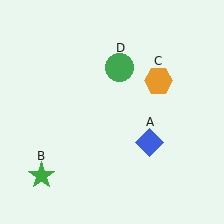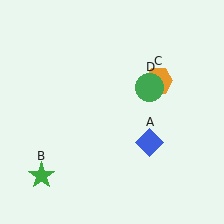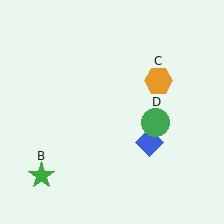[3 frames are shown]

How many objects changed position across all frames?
1 object changed position: green circle (object D).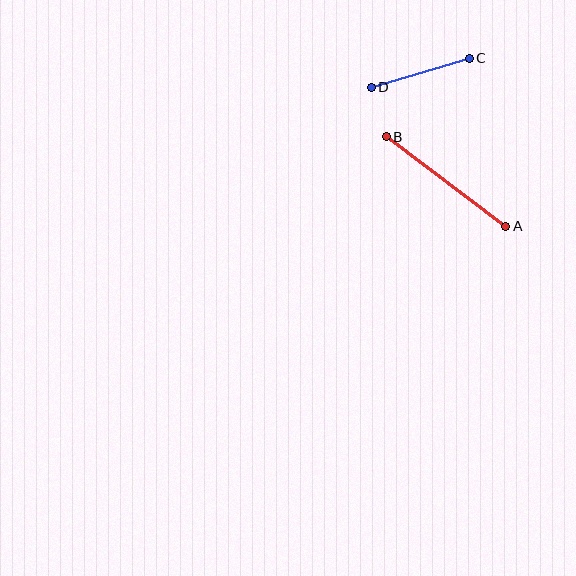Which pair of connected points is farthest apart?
Points A and B are farthest apart.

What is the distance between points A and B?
The distance is approximately 149 pixels.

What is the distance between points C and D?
The distance is approximately 102 pixels.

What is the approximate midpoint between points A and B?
The midpoint is at approximately (446, 182) pixels.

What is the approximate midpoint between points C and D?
The midpoint is at approximately (420, 73) pixels.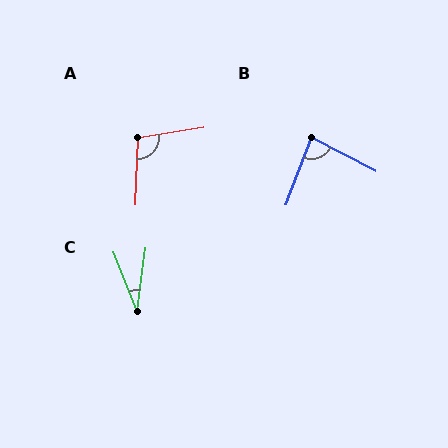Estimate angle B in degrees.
Approximately 83 degrees.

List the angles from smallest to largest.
C (29°), B (83°), A (101°).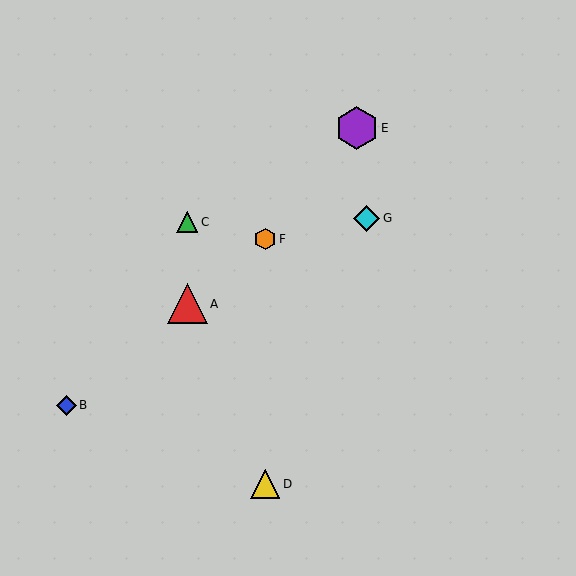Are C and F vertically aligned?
No, C is at x≈187 and F is at x≈265.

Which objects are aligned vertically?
Objects A, C are aligned vertically.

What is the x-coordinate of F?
Object F is at x≈265.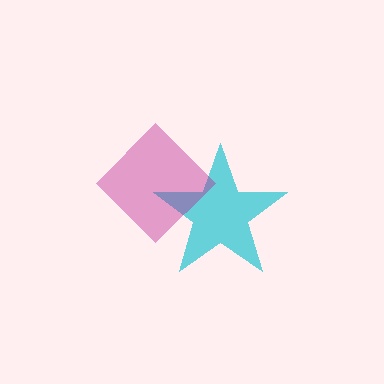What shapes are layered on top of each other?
The layered shapes are: a cyan star, a magenta diamond.